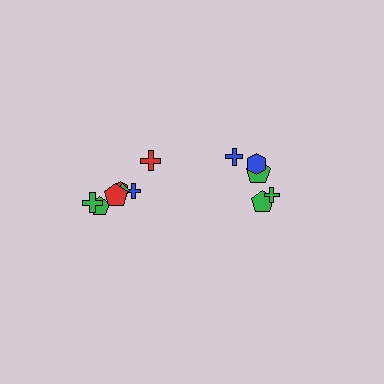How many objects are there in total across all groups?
There are 12 objects.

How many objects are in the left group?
There are 7 objects.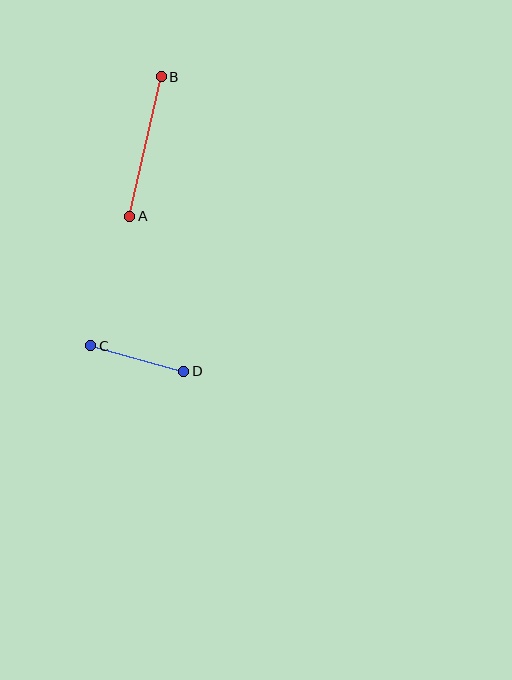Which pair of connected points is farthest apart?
Points A and B are farthest apart.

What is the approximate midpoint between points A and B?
The midpoint is at approximately (146, 147) pixels.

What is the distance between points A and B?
The distance is approximately 143 pixels.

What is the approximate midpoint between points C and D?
The midpoint is at approximately (137, 358) pixels.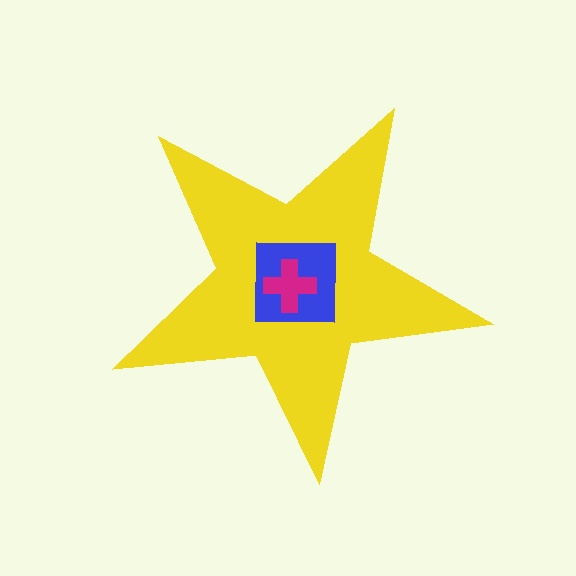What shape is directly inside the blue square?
The magenta cross.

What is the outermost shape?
The yellow star.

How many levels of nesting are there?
3.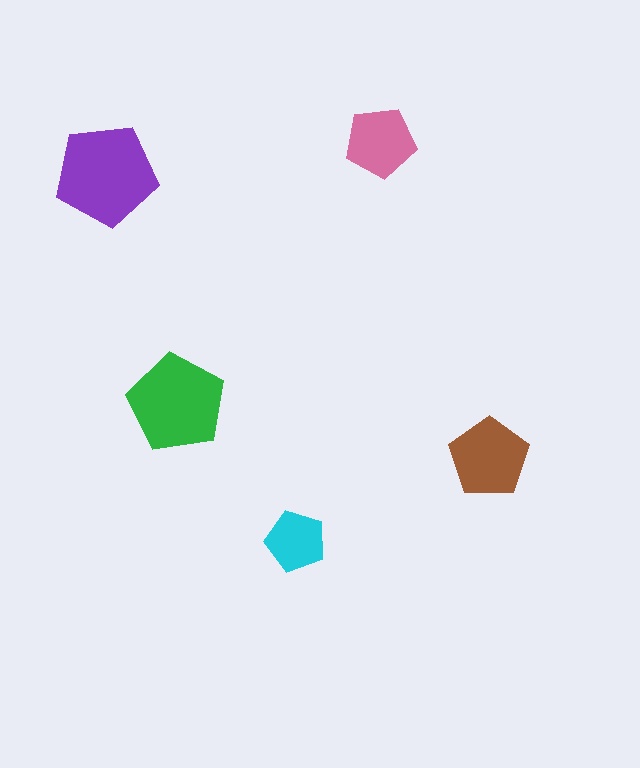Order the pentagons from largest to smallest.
the purple one, the green one, the brown one, the pink one, the cyan one.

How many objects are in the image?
There are 5 objects in the image.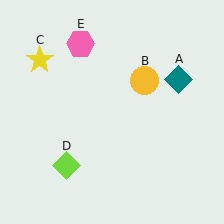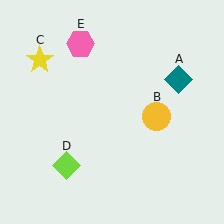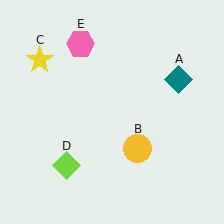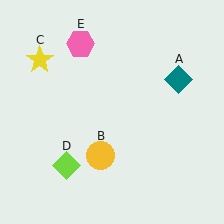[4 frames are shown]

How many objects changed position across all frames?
1 object changed position: yellow circle (object B).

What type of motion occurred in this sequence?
The yellow circle (object B) rotated clockwise around the center of the scene.